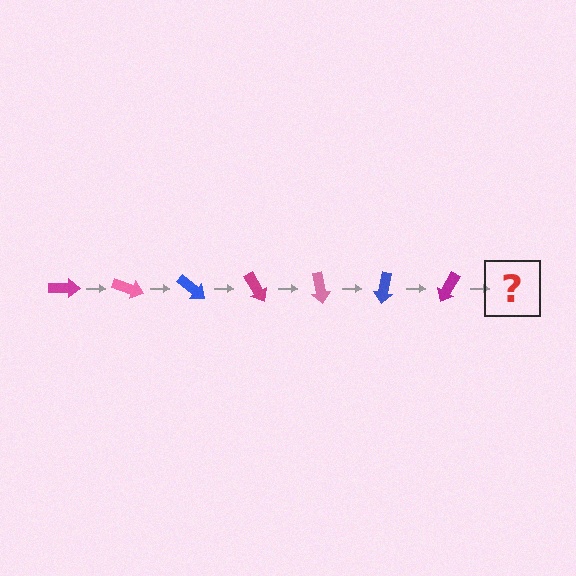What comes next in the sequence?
The next element should be a pink arrow, rotated 140 degrees from the start.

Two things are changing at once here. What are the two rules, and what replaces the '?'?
The two rules are that it rotates 20 degrees each step and the color cycles through magenta, pink, and blue. The '?' should be a pink arrow, rotated 140 degrees from the start.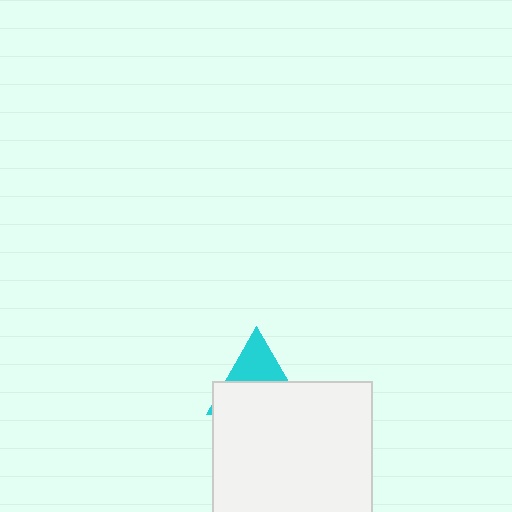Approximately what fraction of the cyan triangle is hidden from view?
Roughly 61% of the cyan triangle is hidden behind the white square.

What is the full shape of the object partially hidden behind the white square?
The partially hidden object is a cyan triangle.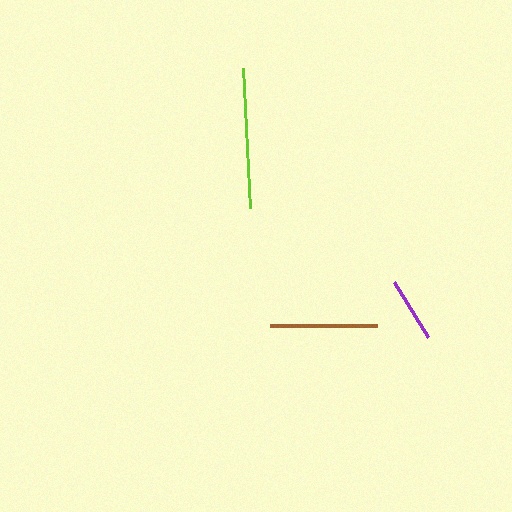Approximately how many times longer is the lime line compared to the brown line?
The lime line is approximately 1.3 times the length of the brown line.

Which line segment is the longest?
The lime line is the longest at approximately 140 pixels.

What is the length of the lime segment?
The lime segment is approximately 140 pixels long.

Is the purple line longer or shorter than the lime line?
The lime line is longer than the purple line.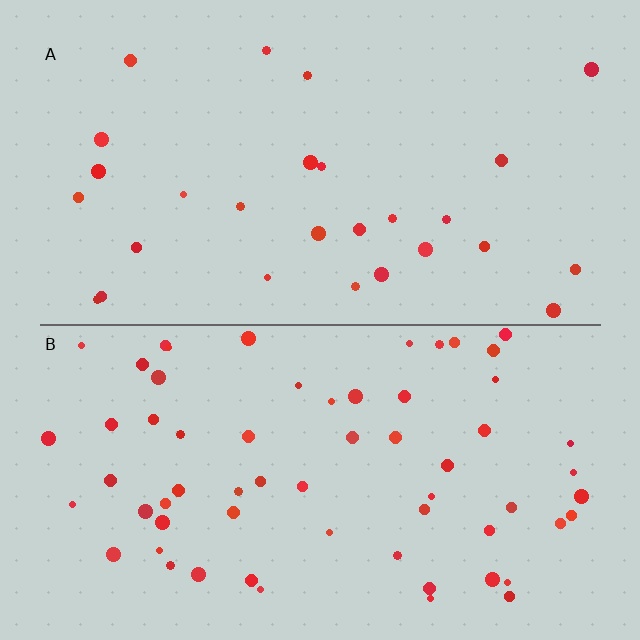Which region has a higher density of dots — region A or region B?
B (the bottom).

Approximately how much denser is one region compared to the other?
Approximately 2.3× — region B over region A.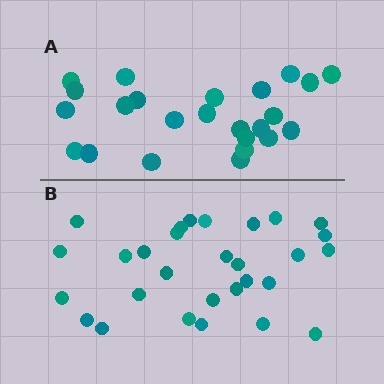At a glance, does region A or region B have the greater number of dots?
Region B (the bottom region) has more dots.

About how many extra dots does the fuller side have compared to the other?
Region B has about 5 more dots than region A.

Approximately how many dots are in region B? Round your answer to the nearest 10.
About 30 dots. (The exact count is 29, which rounds to 30.)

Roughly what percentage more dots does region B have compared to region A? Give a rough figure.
About 20% more.